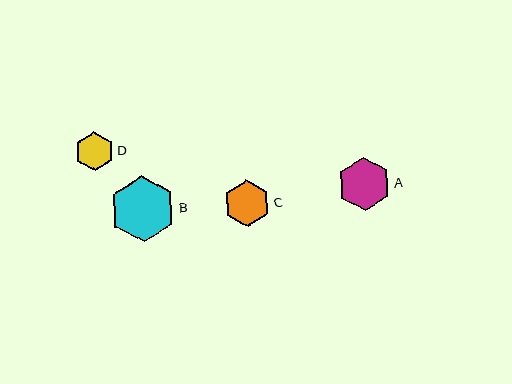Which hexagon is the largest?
Hexagon B is the largest with a size of approximately 66 pixels.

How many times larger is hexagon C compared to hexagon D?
Hexagon C is approximately 1.2 times the size of hexagon D.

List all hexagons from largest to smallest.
From largest to smallest: B, A, C, D.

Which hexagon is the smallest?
Hexagon D is the smallest with a size of approximately 38 pixels.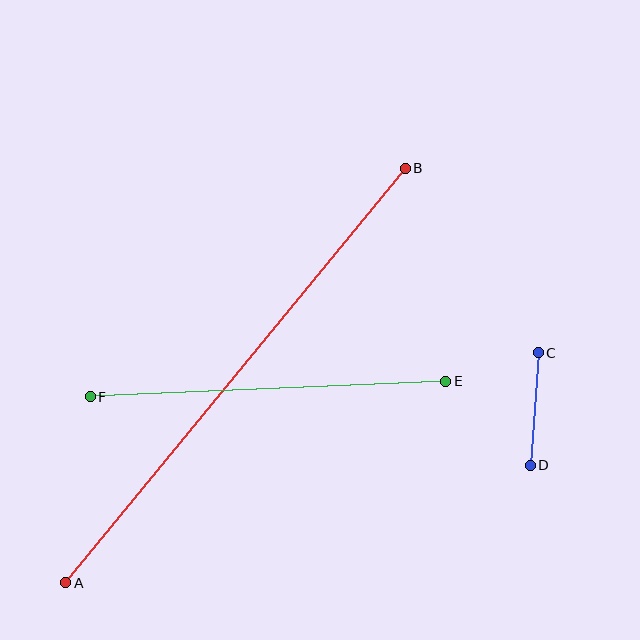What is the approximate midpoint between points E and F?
The midpoint is at approximately (268, 389) pixels.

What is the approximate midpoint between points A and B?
The midpoint is at approximately (235, 375) pixels.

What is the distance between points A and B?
The distance is approximately 536 pixels.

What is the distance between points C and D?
The distance is approximately 113 pixels.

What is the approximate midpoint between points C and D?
The midpoint is at approximately (534, 409) pixels.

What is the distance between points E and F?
The distance is approximately 356 pixels.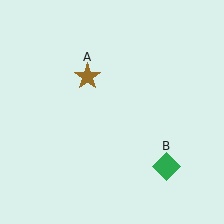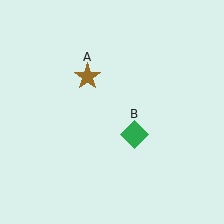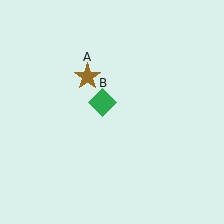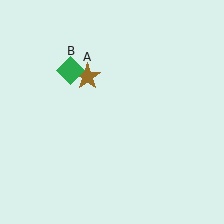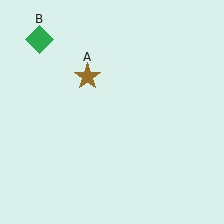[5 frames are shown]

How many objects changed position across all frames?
1 object changed position: green diamond (object B).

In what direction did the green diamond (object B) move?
The green diamond (object B) moved up and to the left.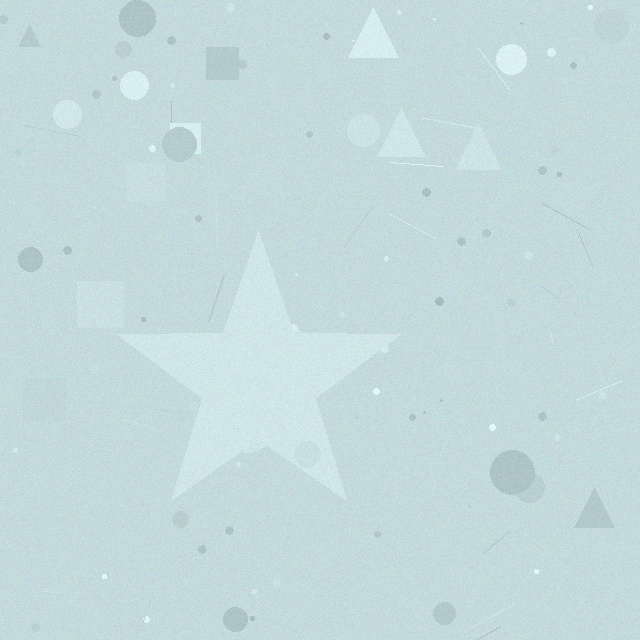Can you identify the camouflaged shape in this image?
The camouflaged shape is a star.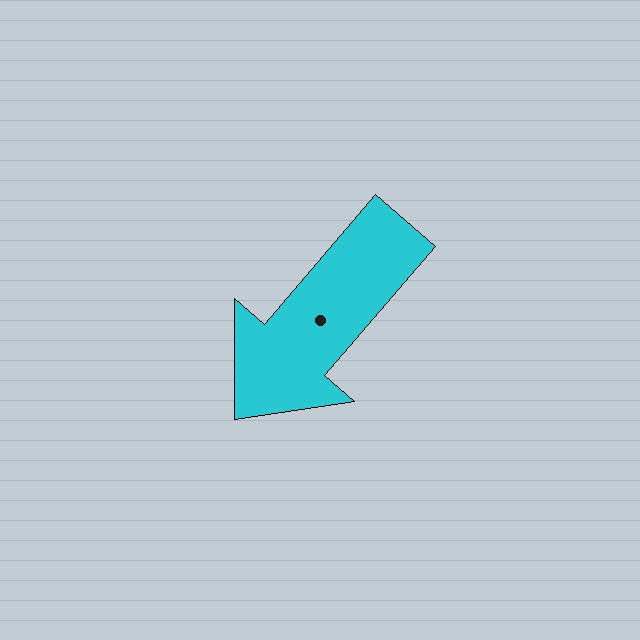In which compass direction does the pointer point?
Southwest.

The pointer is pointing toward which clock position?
Roughly 7 o'clock.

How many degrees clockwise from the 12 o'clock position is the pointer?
Approximately 221 degrees.